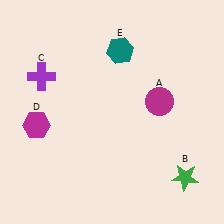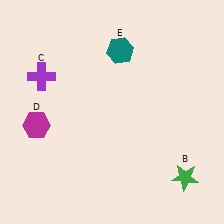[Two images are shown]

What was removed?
The magenta circle (A) was removed in Image 2.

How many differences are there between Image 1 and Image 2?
There is 1 difference between the two images.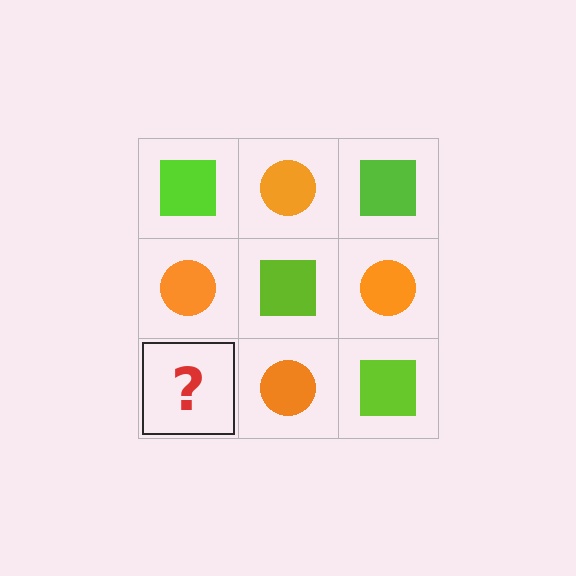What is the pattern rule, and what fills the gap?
The rule is that it alternates lime square and orange circle in a checkerboard pattern. The gap should be filled with a lime square.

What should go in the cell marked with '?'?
The missing cell should contain a lime square.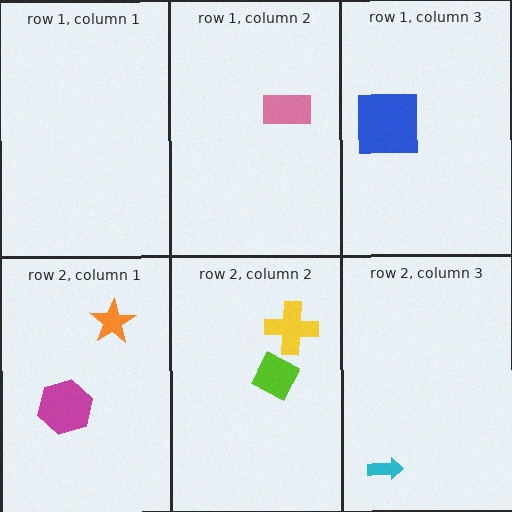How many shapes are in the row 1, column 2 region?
1.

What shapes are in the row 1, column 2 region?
The pink rectangle.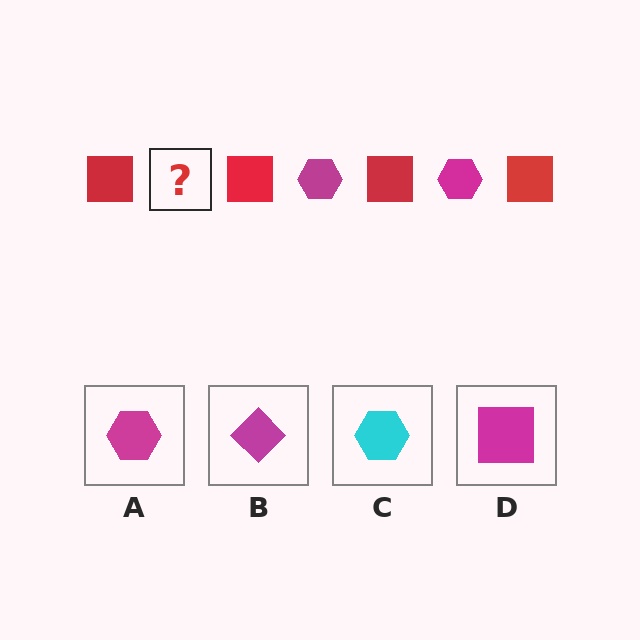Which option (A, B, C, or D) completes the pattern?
A.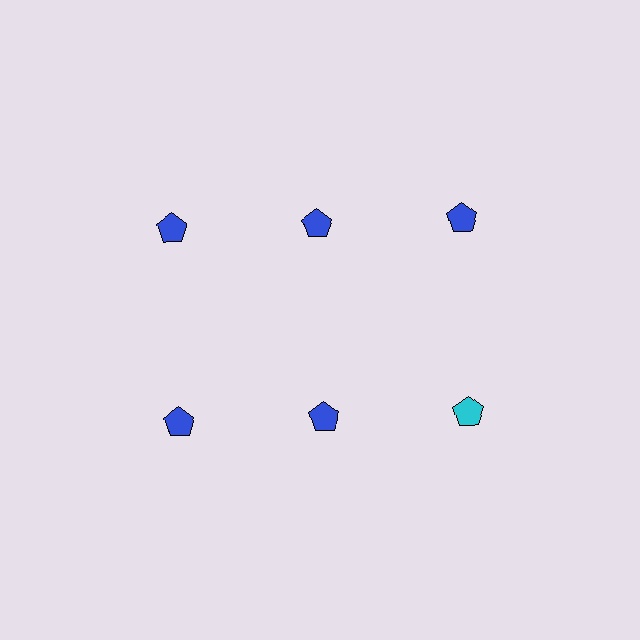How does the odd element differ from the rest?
It has a different color: cyan instead of blue.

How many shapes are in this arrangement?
There are 6 shapes arranged in a grid pattern.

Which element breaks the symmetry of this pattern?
The cyan pentagon in the second row, center column breaks the symmetry. All other shapes are blue pentagons.